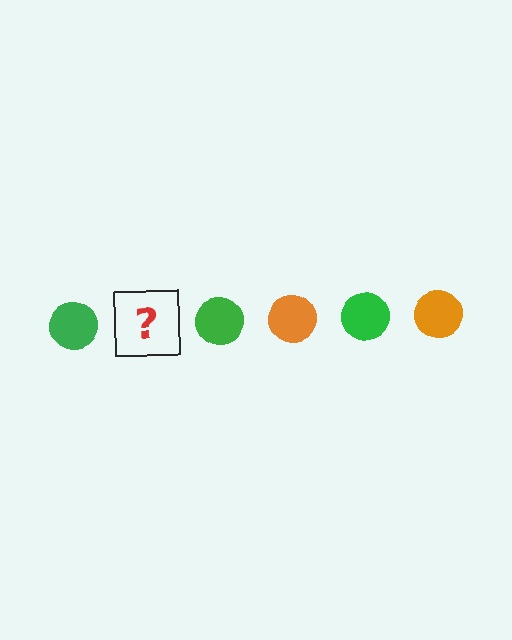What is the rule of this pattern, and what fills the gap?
The rule is that the pattern cycles through green, orange circles. The gap should be filled with an orange circle.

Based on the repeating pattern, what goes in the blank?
The blank should be an orange circle.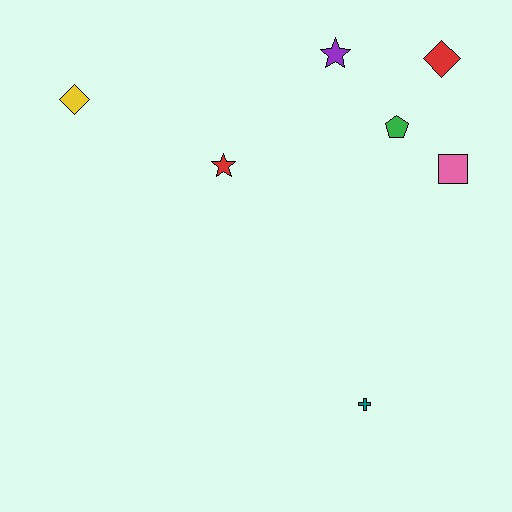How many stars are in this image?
There are 2 stars.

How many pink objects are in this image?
There is 1 pink object.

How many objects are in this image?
There are 7 objects.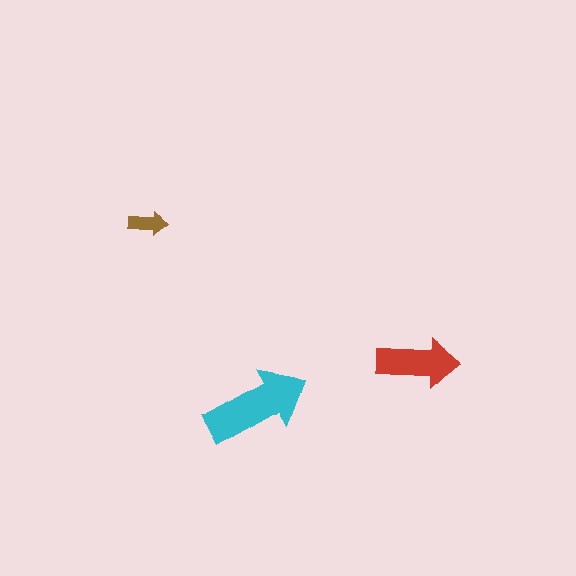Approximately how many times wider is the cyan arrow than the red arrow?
About 1.5 times wider.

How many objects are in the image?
There are 3 objects in the image.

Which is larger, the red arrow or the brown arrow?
The red one.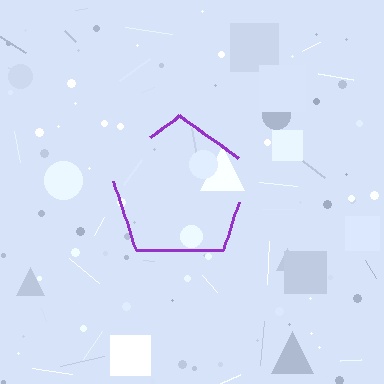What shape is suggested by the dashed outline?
The dashed outline suggests a pentagon.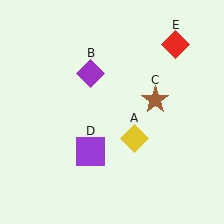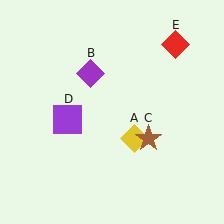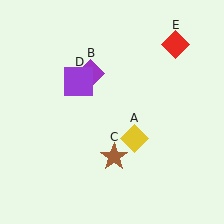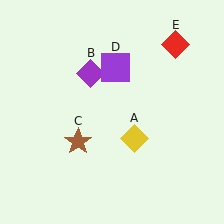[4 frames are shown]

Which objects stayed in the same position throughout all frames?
Yellow diamond (object A) and purple diamond (object B) and red diamond (object E) remained stationary.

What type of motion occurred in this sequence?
The brown star (object C), purple square (object D) rotated clockwise around the center of the scene.